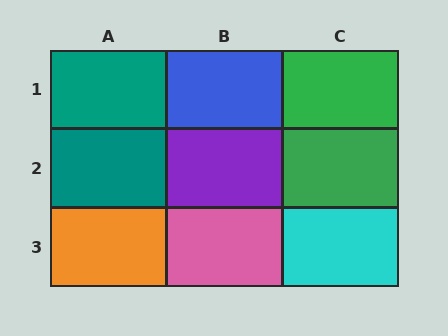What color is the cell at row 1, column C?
Green.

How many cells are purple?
1 cell is purple.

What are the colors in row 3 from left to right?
Orange, pink, cyan.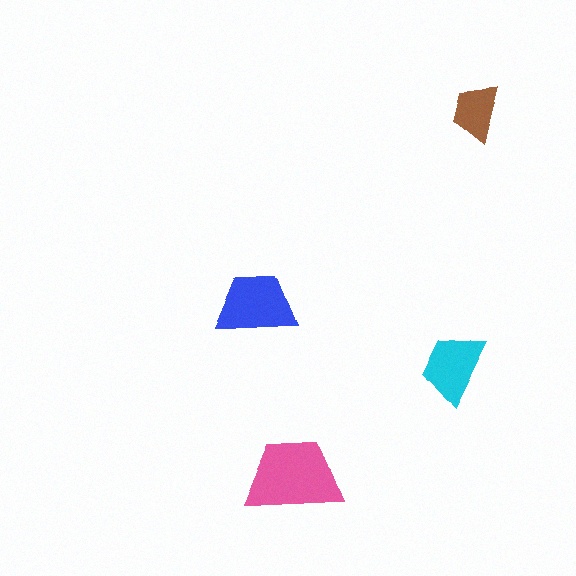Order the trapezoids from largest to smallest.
the pink one, the blue one, the cyan one, the brown one.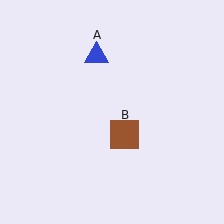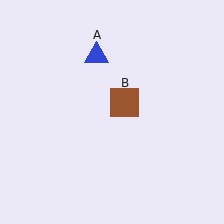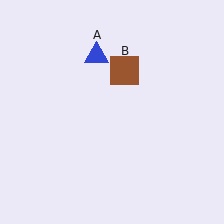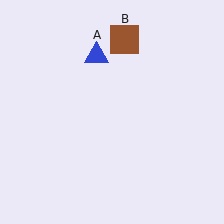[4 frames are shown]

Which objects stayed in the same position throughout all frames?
Blue triangle (object A) remained stationary.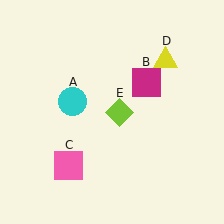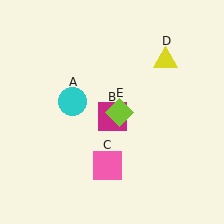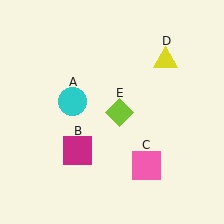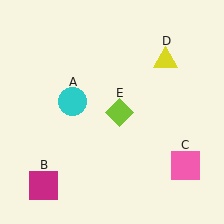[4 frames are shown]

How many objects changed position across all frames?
2 objects changed position: magenta square (object B), pink square (object C).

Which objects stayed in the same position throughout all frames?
Cyan circle (object A) and yellow triangle (object D) and lime diamond (object E) remained stationary.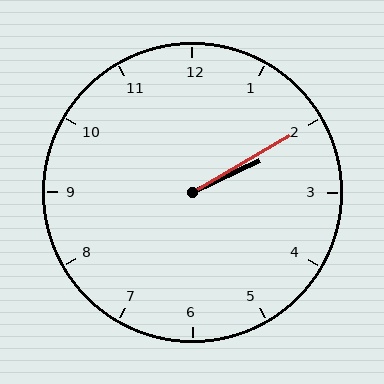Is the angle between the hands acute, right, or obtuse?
It is acute.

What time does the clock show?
2:10.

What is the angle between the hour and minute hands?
Approximately 5 degrees.